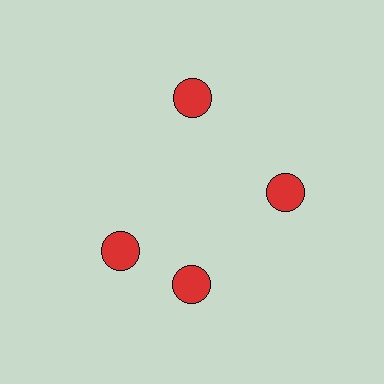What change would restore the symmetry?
The symmetry would be restored by rotating it back into even spacing with its neighbors so that all 4 circles sit at equal angles and equal distance from the center.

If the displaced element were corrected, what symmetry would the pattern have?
It would have 4-fold rotational symmetry — the pattern would map onto itself every 90 degrees.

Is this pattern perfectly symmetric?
No. The 4 red circles are arranged in a ring, but one element near the 9 o'clock position is rotated out of alignment along the ring, breaking the 4-fold rotational symmetry.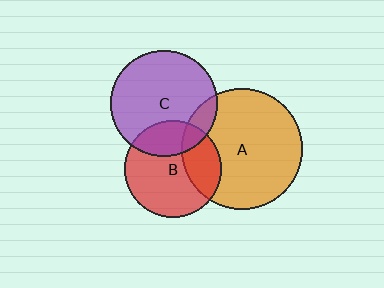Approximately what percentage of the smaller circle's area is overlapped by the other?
Approximately 30%.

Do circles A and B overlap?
Yes.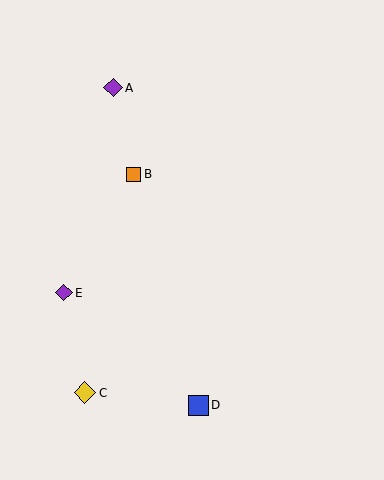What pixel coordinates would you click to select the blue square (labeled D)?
Click at (198, 405) to select the blue square D.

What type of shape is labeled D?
Shape D is a blue square.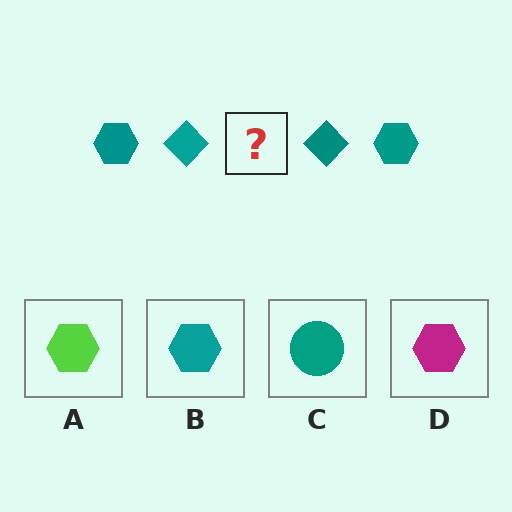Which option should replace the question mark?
Option B.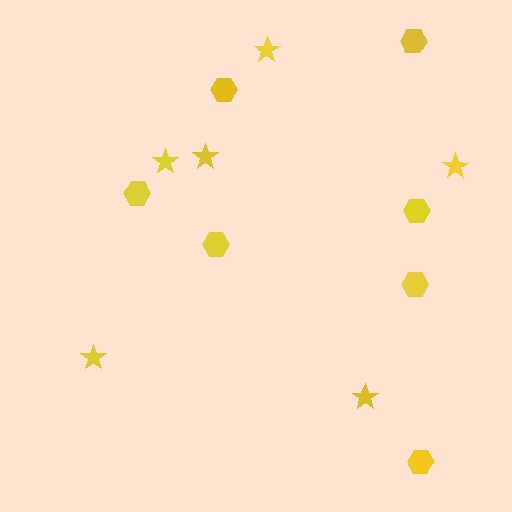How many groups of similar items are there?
There are 2 groups: one group of hexagons (7) and one group of stars (6).